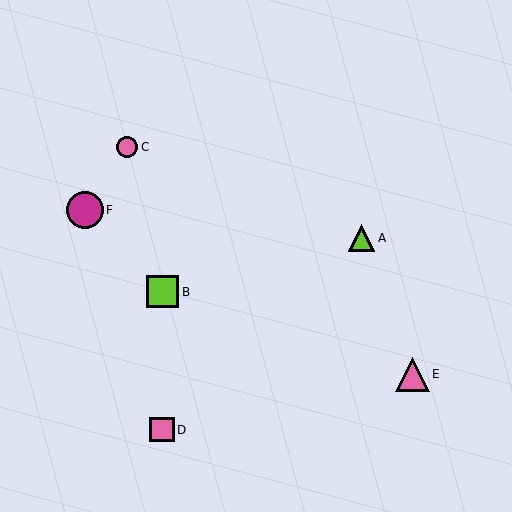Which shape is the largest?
The magenta circle (labeled F) is the largest.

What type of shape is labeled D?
Shape D is a pink square.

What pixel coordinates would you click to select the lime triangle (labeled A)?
Click at (362, 238) to select the lime triangle A.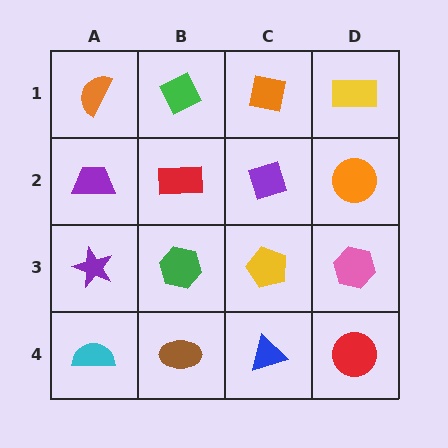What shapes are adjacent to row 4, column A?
A purple star (row 3, column A), a brown ellipse (row 4, column B).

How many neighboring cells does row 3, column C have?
4.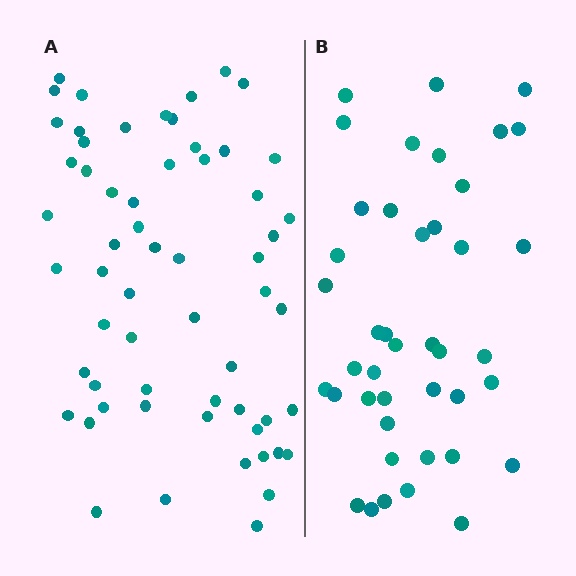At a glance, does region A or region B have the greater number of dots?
Region A (the left region) has more dots.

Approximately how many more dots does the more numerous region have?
Region A has approximately 20 more dots than region B.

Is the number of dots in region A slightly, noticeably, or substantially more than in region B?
Region A has noticeably more, but not dramatically so. The ratio is roughly 1.4 to 1.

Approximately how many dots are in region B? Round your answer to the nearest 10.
About 40 dots. (The exact count is 42, which rounds to 40.)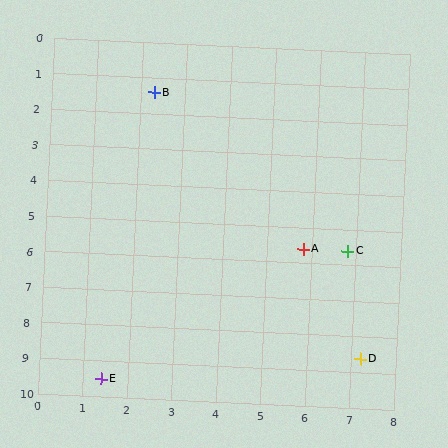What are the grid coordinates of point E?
Point E is at approximately (1.4, 9.5).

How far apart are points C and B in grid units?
Points C and B are about 6.2 grid units apart.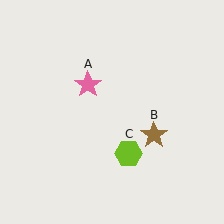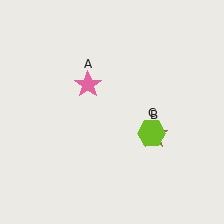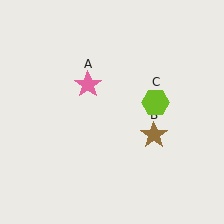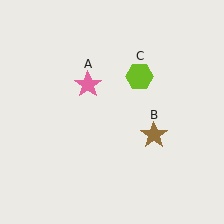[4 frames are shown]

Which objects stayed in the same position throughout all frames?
Pink star (object A) and brown star (object B) remained stationary.